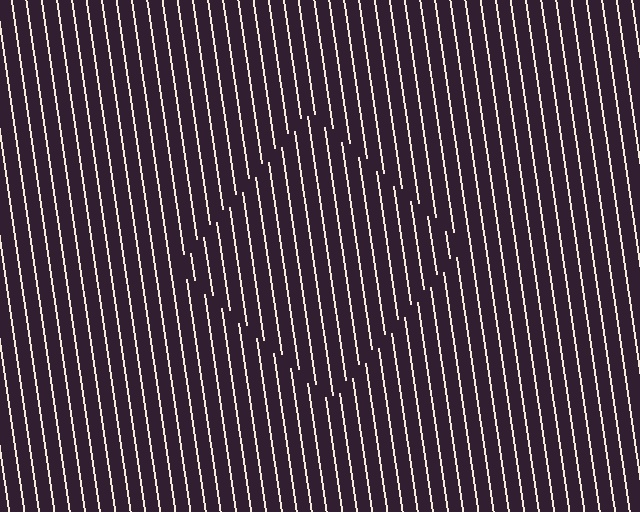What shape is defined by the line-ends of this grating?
An illusory square. The interior of the shape contains the same grating, shifted by half a period — the contour is defined by the phase discontinuity where line-ends from the inner and outer gratings abut.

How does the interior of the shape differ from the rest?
The interior of the shape contains the same grating, shifted by half a period — the contour is defined by the phase discontinuity where line-ends from the inner and outer gratings abut.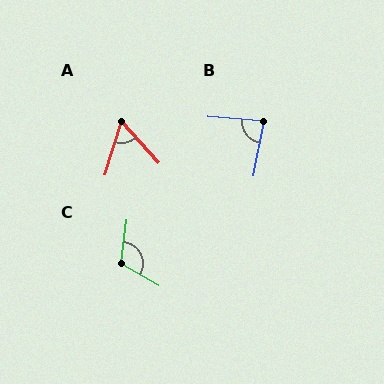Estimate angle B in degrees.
Approximately 84 degrees.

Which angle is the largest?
C, at approximately 113 degrees.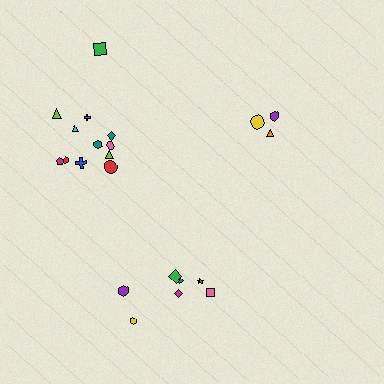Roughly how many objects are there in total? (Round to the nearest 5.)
Roughly 20 objects in total.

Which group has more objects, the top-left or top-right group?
The top-left group.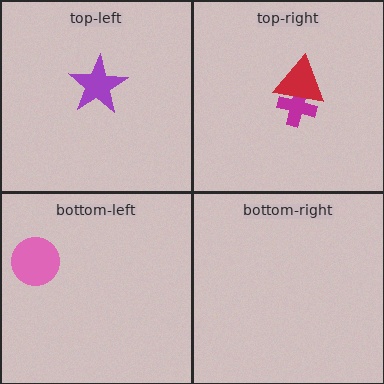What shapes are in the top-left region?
The purple star.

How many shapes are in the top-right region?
2.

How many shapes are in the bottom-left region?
1.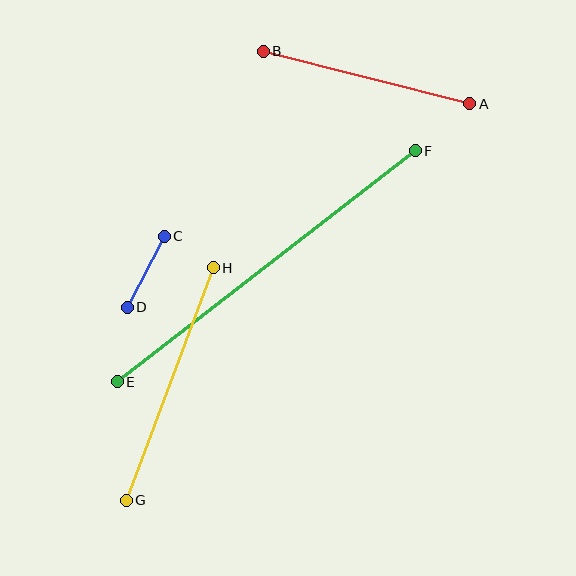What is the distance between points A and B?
The distance is approximately 213 pixels.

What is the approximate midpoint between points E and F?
The midpoint is at approximately (266, 266) pixels.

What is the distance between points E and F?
The distance is approximately 377 pixels.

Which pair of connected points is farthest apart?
Points E and F are farthest apart.